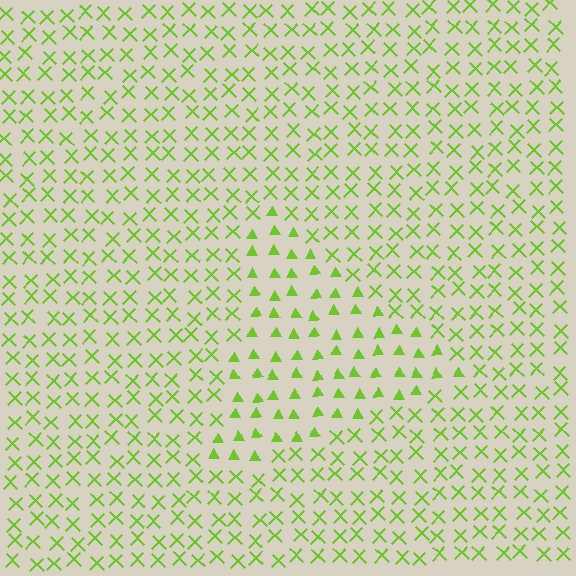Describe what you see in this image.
The image is filled with small lime elements arranged in a uniform grid. A triangle-shaped region contains triangles, while the surrounding area contains X marks. The boundary is defined purely by the change in element shape.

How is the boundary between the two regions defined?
The boundary is defined by a change in element shape: triangles inside vs. X marks outside. All elements share the same color and spacing.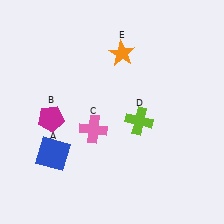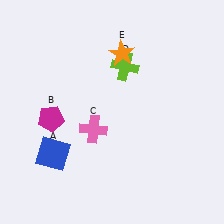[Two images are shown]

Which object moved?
The lime cross (D) moved up.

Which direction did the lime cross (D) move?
The lime cross (D) moved up.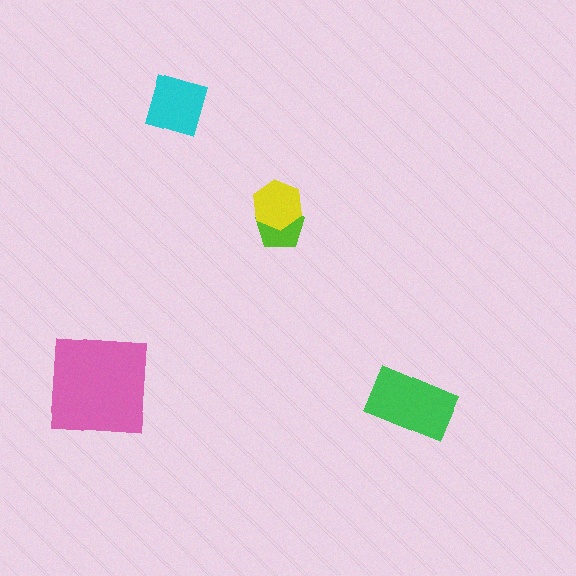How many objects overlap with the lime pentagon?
1 object overlaps with the lime pentagon.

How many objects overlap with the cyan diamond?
0 objects overlap with the cyan diamond.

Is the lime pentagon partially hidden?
Yes, it is partially covered by another shape.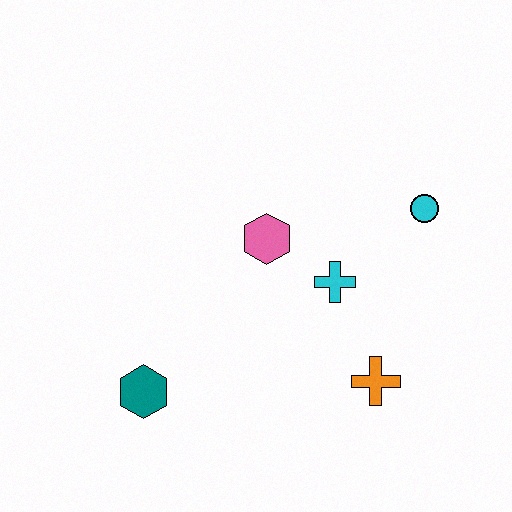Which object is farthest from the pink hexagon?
The teal hexagon is farthest from the pink hexagon.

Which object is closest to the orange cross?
The cyan cross is closest to the orange cross.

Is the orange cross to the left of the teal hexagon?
No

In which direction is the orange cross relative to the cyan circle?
The orange cross is below the cyan circle.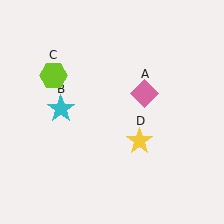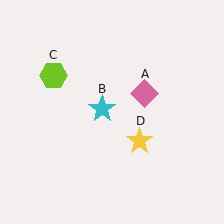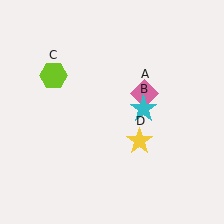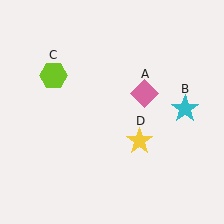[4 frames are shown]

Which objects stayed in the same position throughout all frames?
Pink diamond (object A) and lime hexagon (object C) and yellow star (object D) remained stationary.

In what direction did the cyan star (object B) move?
The cyan star (object B) moved right.